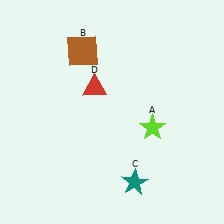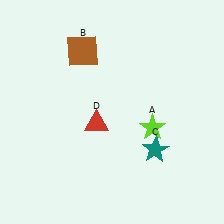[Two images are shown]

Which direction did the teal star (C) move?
The teal star (C) moved up.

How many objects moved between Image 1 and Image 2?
2 objects moved between the two images.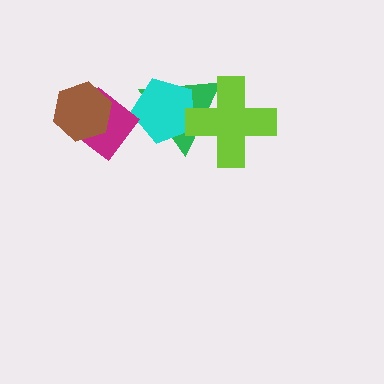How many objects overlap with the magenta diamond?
1 object overlaps with the magenta diamond.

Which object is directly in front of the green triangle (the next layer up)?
The cyan pentagon is directly in front of the green triangle.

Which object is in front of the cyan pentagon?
The lime cross is in front of the cyan pentagon.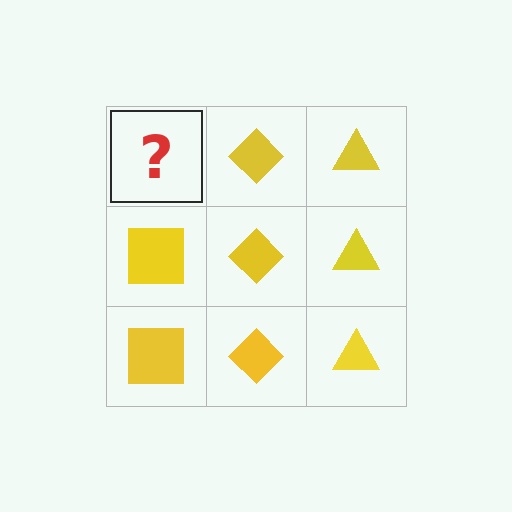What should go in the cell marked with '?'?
The missing cell should contain a yellow square.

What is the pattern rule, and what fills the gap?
The rule is that each column has a consistent shape. The gap should be filled with a yellow square.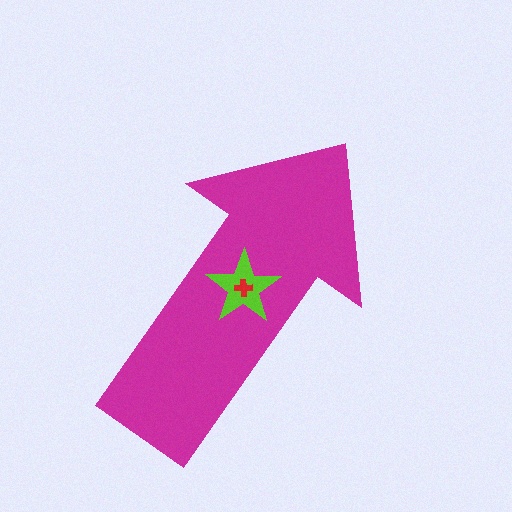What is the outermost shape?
The magenta arrow.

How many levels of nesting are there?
3.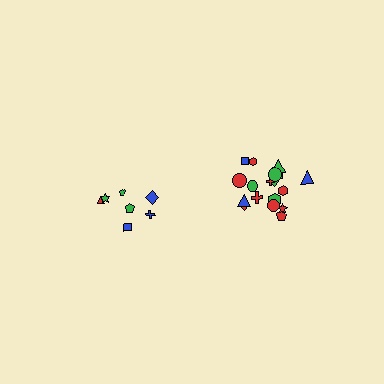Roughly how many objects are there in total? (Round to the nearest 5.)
Roughly 25 objects in total.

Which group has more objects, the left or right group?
The right group.